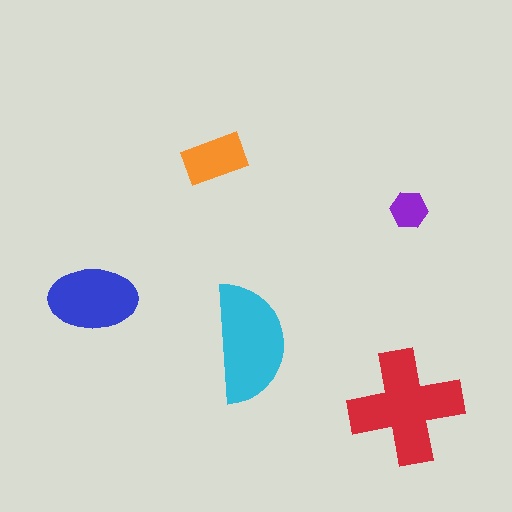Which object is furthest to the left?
The blue ellipse is leftmost.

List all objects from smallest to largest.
The purple hexagon, the orange rectangle, the blue ellipse, the cyan semicircle, the red cross.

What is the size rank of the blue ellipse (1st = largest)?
3rd.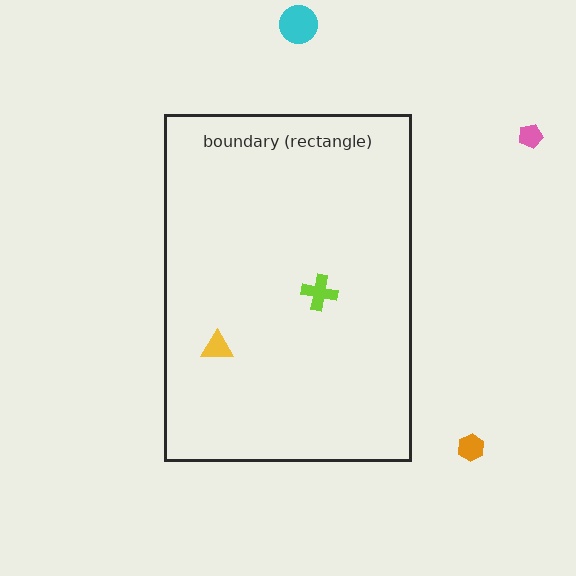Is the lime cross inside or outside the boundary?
Inside.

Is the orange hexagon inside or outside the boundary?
Outside.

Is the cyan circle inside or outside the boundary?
Outside.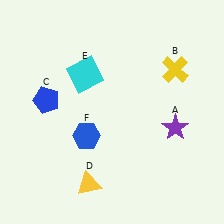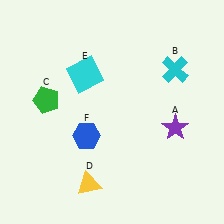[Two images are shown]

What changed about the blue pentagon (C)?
In Image 1, C is blue. In Image 2, it changed to green.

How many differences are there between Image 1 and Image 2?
There are 2 differences between the two images.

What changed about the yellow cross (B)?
In Image 1, B is yellow. In Image 2, it changed to cyan.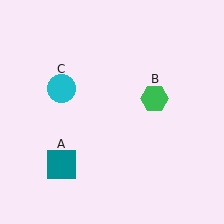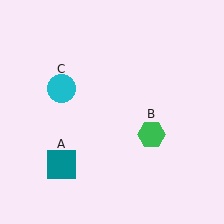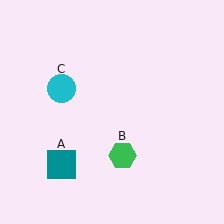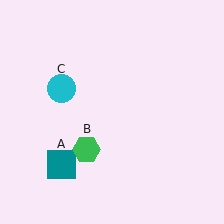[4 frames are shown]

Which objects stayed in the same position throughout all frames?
Teal square (object A) and cyan circle (object C) remained stationary.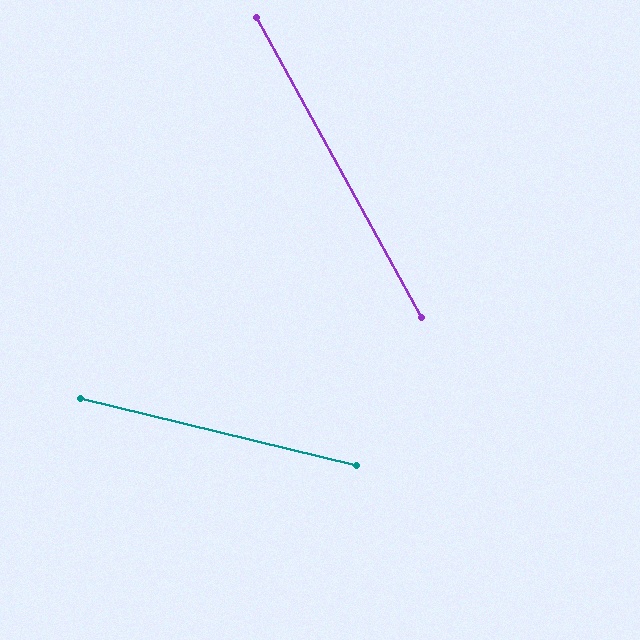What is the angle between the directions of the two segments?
Approximately 47 degrees.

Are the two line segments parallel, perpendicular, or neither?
Neither parallel nor perpendicular — they differ by about 47°.